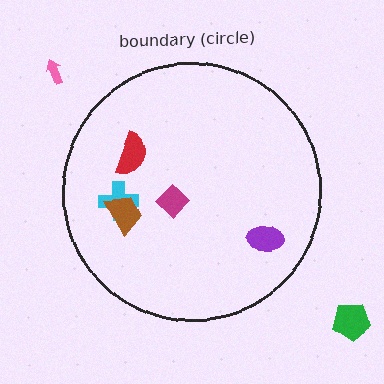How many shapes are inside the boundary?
5 inside, 2 outside.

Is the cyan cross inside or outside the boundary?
Inside.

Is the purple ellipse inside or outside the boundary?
Inside.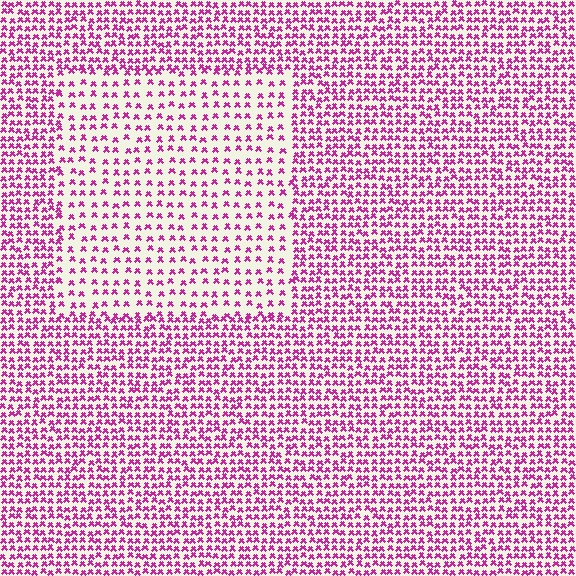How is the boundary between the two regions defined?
The boundary is defined by a change in element density (approximately 2.0x ratio). All elements are the same color, size, and shape.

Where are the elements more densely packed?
The elements are more densely packed outside the rectangle boundary.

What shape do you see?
I see a rectangle.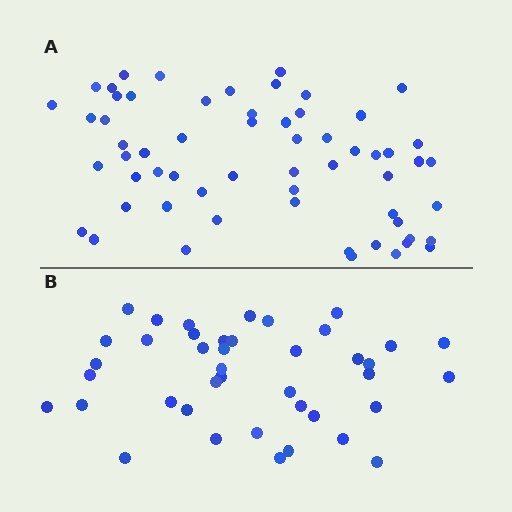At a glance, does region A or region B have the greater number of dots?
Region A (the top region) has more dots.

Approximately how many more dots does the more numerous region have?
Region A has approximately 20 more dots than region B.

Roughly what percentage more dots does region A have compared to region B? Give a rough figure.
About 45% more.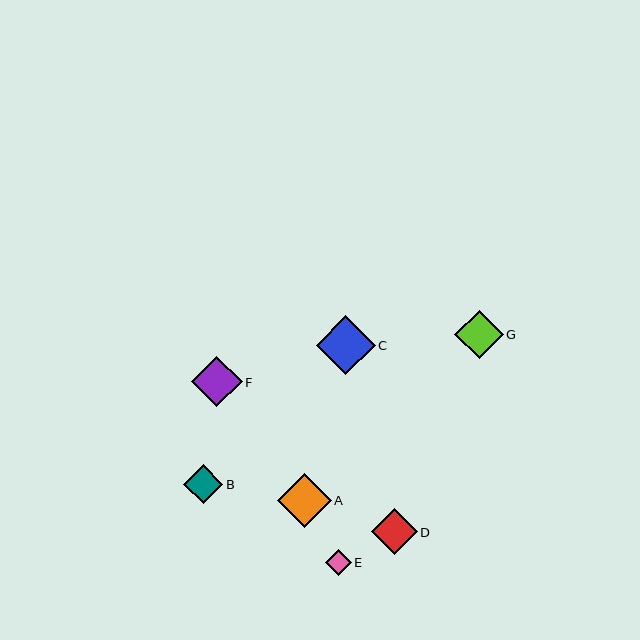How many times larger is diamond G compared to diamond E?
Diamond G is approximately 1.9 times the size of diamond E.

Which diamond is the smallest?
Diamond E is the smallest with a size of approximately 26 pixels.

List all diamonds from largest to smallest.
From largest to smallest: C, A, F, G, D, B, E.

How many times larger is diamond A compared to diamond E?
Diamond A is approximately 2.1 times the size of diamond E.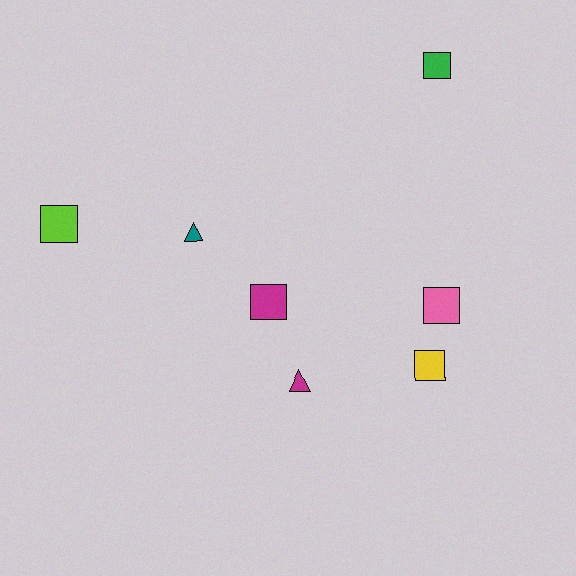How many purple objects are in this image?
There are no purple objects.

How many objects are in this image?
There are 7 objects.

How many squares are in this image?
There are 5 squares.